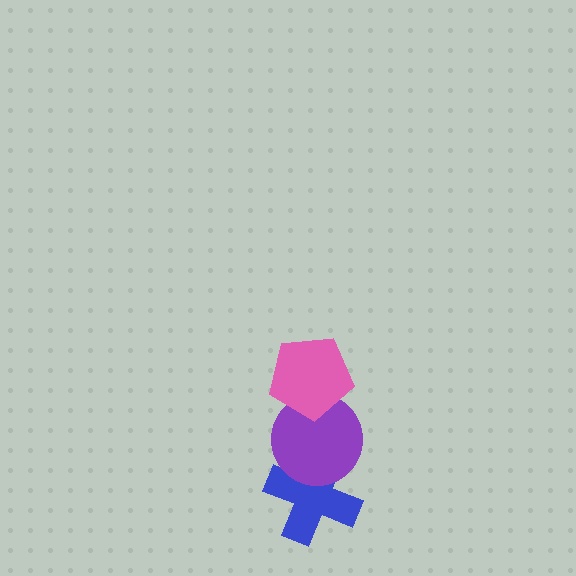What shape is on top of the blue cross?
The purple circle is on top of the blue cross.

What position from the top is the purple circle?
The purple circle is 2nd from the top.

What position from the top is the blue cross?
The blue cross is 3rd from the top.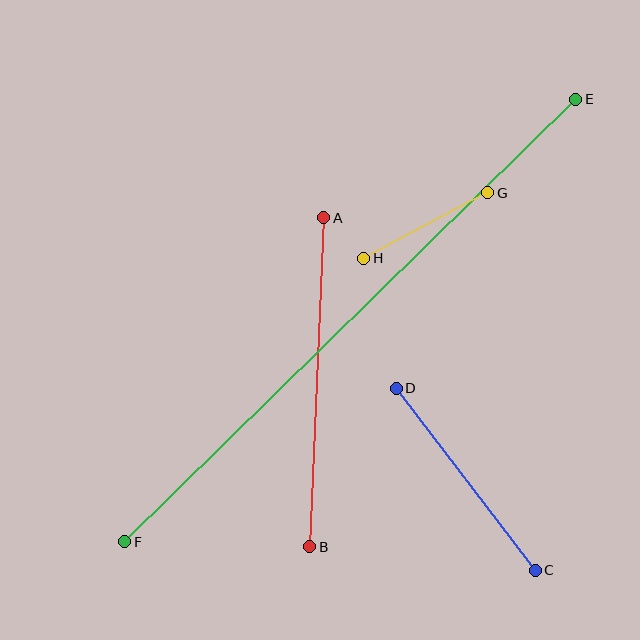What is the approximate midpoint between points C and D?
The midpoint is at approximately (466, 479) pixels.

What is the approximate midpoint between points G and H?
The midpoint is at approximately (426, 226) pixels.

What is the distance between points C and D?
The distance is approximately 229 pixels.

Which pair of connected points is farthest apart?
Points E and F are farthest apart.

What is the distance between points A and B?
The distance is approximately 329 pixels.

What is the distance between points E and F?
The distance is approximately 632 pixels.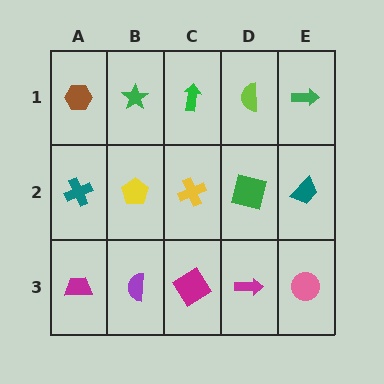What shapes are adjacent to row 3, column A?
A teal cross (row 2, column A), a purple semicircle (row 3, column B).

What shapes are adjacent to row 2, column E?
A green arrow (row 1, column E), a pink circle (row 3, column E), a green square (row 2, column D).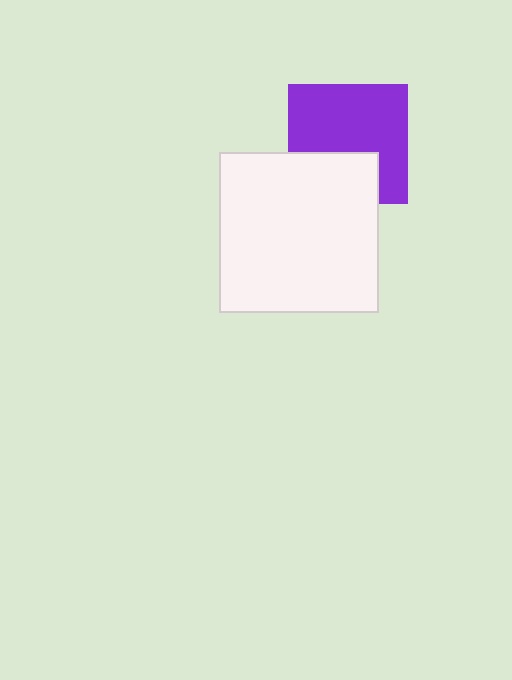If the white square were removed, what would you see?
You would see the complete purple square.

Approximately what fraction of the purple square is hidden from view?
Roughly 33% of the purple square is hidden behind the white square.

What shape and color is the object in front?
The object in front is a white square.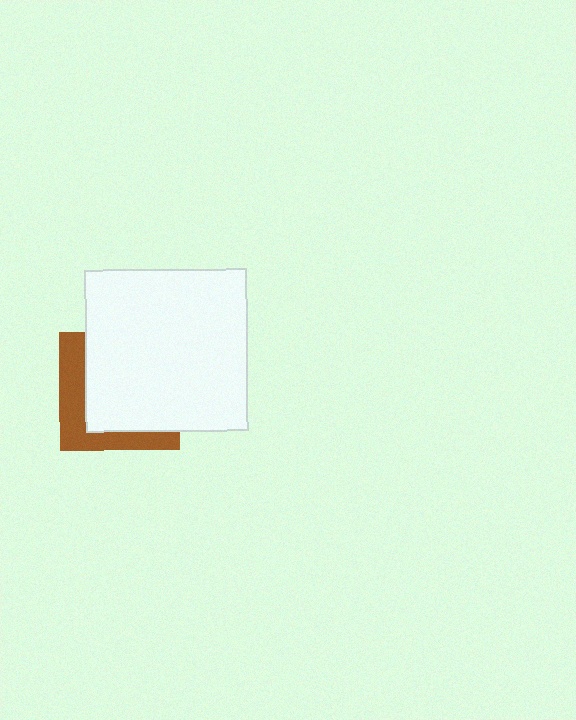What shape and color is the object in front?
The object in front is a white square.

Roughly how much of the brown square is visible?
A small part of it is visible (roughly 33%).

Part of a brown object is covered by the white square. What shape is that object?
It is a square.